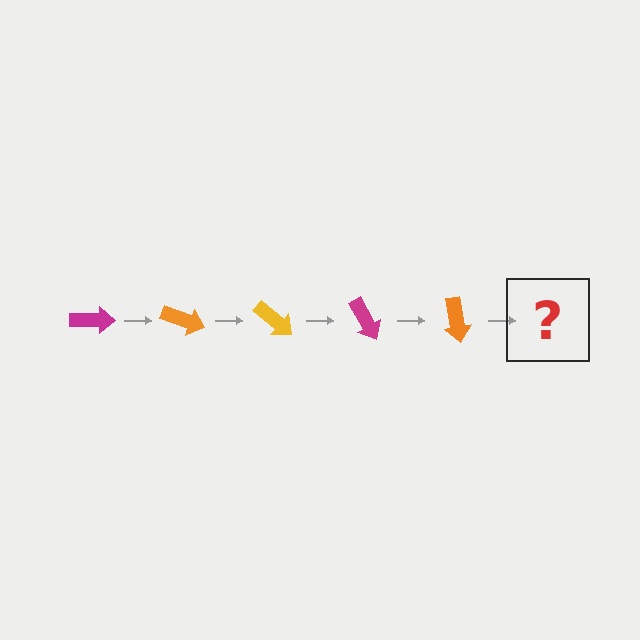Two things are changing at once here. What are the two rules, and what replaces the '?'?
The two rules are that it rotates 20 degrees each step and the color cycles through magenta, orange, and yellow. The '?' should be a yellow arrow, rotated 100 degrees from the start.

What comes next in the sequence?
The next element should be a yellow arrow, rotated 100 degrees from the start.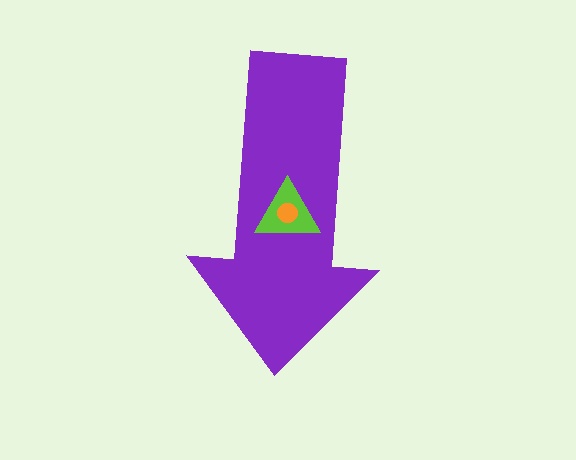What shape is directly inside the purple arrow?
The lime triangle.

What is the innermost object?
The orange circle.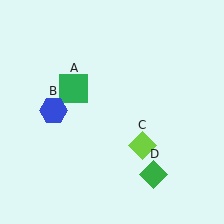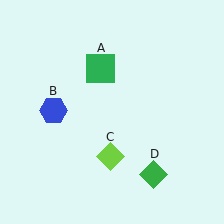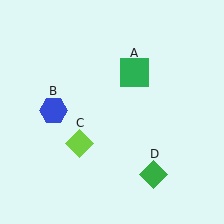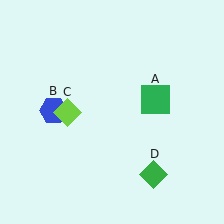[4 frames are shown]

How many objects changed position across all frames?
2 objects changed position: green square (object A), lime diamond (object C).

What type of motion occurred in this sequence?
The green square (object A), lime diamond (object C) rotated clockwise around the center of the scene.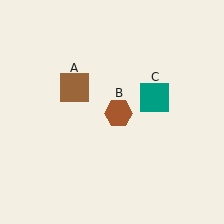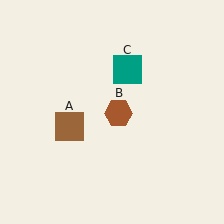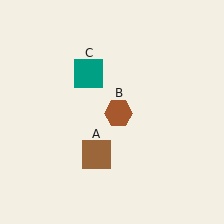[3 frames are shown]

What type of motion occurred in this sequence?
The brown square (object A), teal square (object C) rotated counterclockwise around the center of the scene.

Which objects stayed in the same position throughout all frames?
Brown hexagon (object B) remained stationary.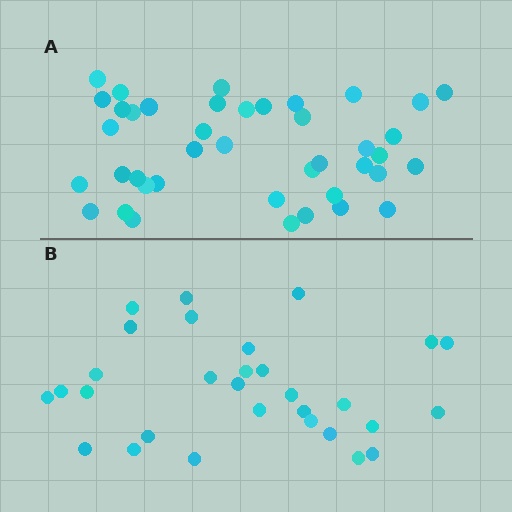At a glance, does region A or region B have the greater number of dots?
Region A (the top region) has more dots.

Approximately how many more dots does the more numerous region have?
Region A has roughly 12 or so more dots than region B.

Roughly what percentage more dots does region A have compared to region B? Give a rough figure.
About 35% more.